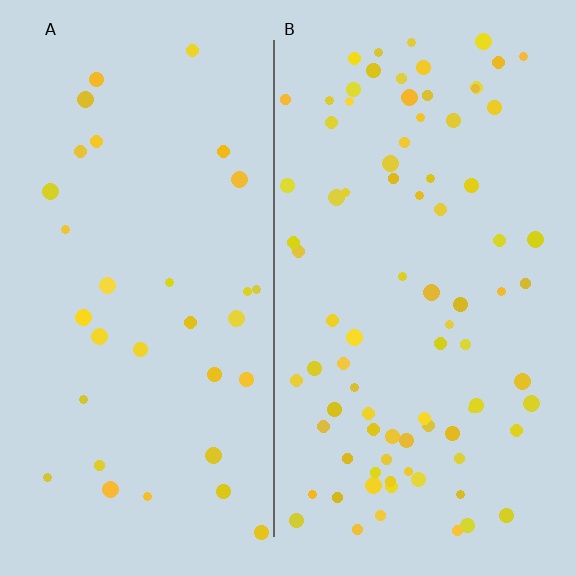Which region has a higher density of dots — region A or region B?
B (the right).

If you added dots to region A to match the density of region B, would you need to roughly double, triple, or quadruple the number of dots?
Approximately triple.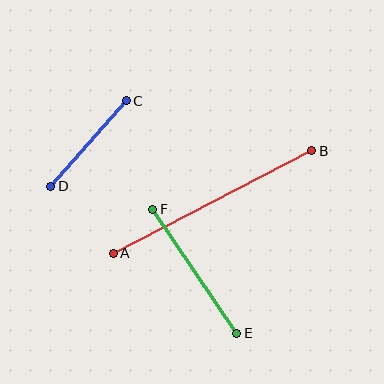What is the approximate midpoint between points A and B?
The midpoint is at approximately (212, 202) pixels.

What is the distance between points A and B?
The distance is approximately 223 pixels.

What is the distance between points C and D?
The distance is approximately 114 pixels.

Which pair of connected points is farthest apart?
Points A and B are farthest apart.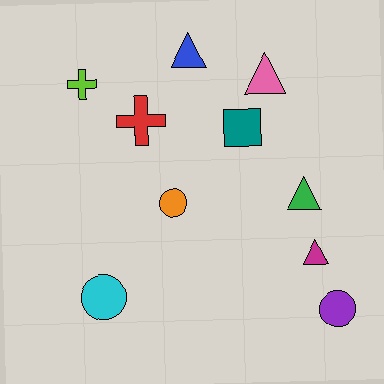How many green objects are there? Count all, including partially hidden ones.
There is 1 green object.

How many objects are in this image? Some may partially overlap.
There are 10 objects.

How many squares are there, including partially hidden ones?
There is 1 square.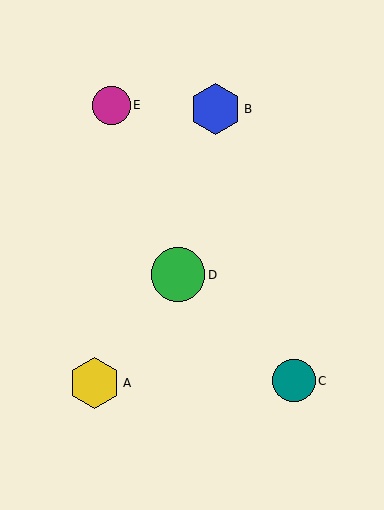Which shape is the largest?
The green circle (labeled D) is the largest.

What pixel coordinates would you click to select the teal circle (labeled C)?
Click at (294, 381) to select the teal circle C.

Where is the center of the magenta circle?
The center of the magenta circle is at (111, 105).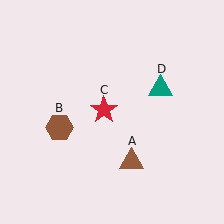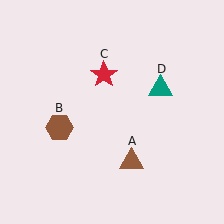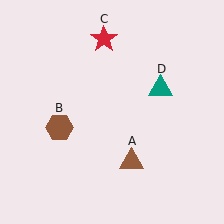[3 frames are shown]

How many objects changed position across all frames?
1 object changed position: red star (object C).